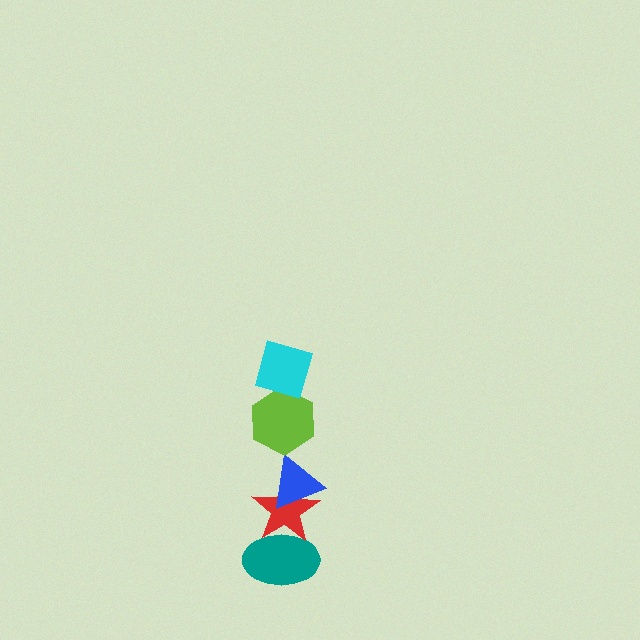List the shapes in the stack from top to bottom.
From top to bottom: the cyan diamond, the lime hexagon, the blue triangle, the red star, the teal ellipse.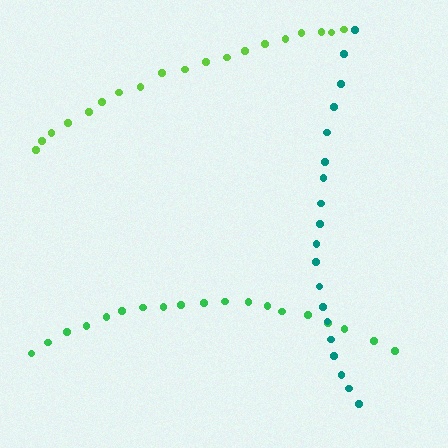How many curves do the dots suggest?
There are 3 distinct paths.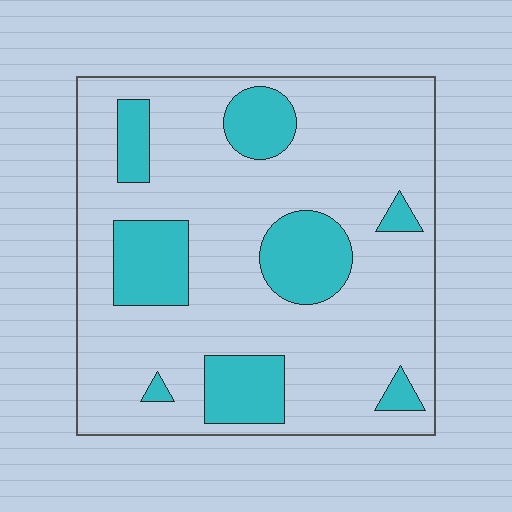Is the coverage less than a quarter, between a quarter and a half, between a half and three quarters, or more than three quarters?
Less than a quarter.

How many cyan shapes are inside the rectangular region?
8.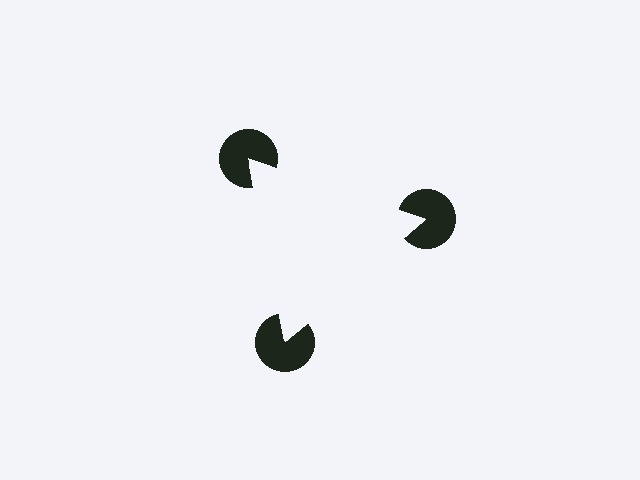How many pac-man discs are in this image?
There are 3 — one at each vertex of the illusory triangle.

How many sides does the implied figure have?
3 sides.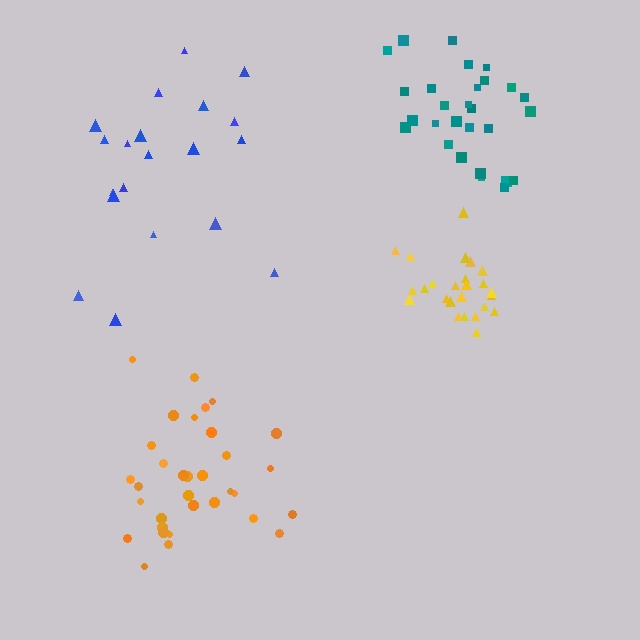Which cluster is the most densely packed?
Yellow.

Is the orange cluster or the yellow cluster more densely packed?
Yellow.